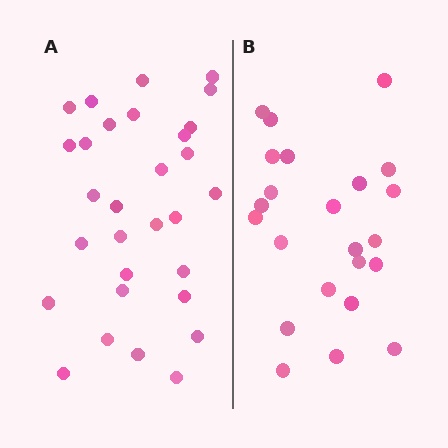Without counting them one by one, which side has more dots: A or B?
Region A (the left region) has more dots.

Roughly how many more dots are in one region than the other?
Region A has roughly 8 or so more dots than region B.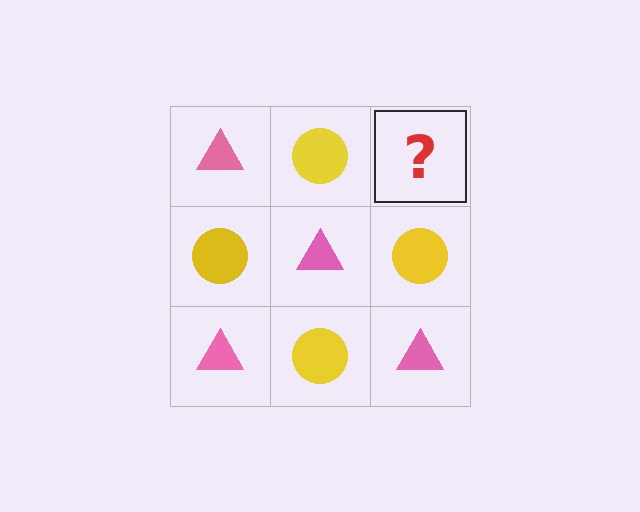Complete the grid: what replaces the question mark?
The question mark should be replaced with a pink triangle.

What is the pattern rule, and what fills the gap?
The rule is that it alternates pink triangle and yellow circle in a checkerboard pattern. The gap should be filled with a pink triangle.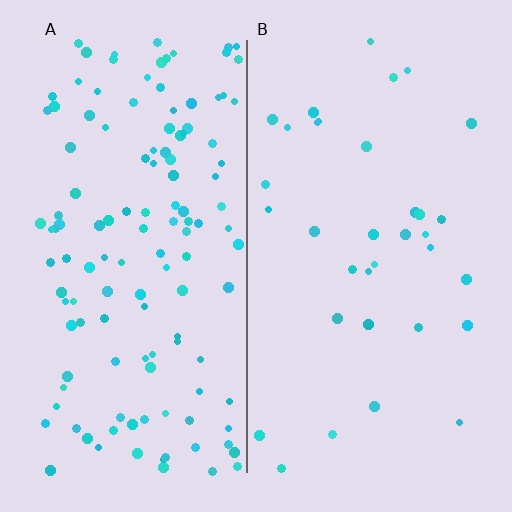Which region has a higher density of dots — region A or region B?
A (the left).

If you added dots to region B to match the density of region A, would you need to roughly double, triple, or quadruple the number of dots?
Approximately quadruple.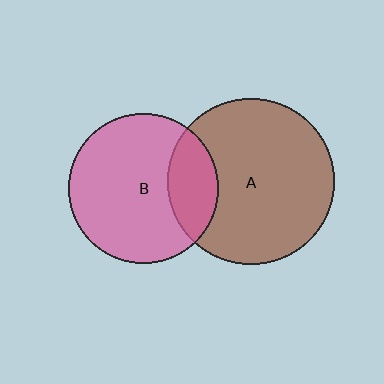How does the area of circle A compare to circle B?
Approximately 1.2 times.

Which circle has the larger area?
Circle A (brown).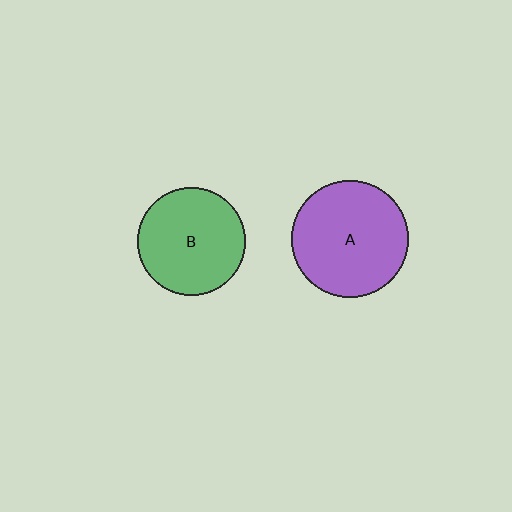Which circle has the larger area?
Circle A (purple).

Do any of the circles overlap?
No, none of the circles overlap.